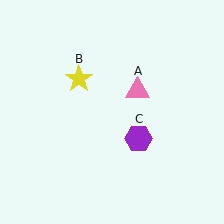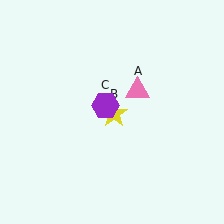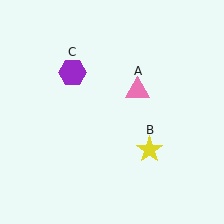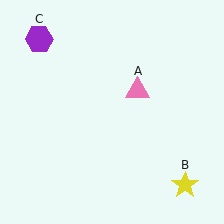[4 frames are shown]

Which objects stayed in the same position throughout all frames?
Pink triangle (object A) remained stationary.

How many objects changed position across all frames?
2 objects changed position: yellow star (object B), purple hexagon (object C).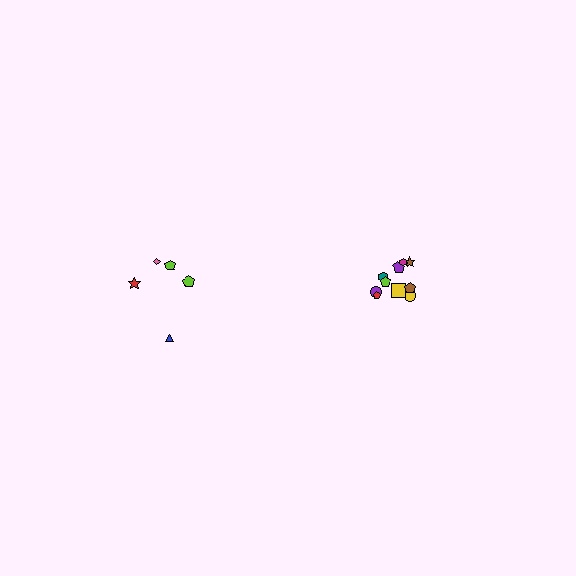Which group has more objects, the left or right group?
The right group.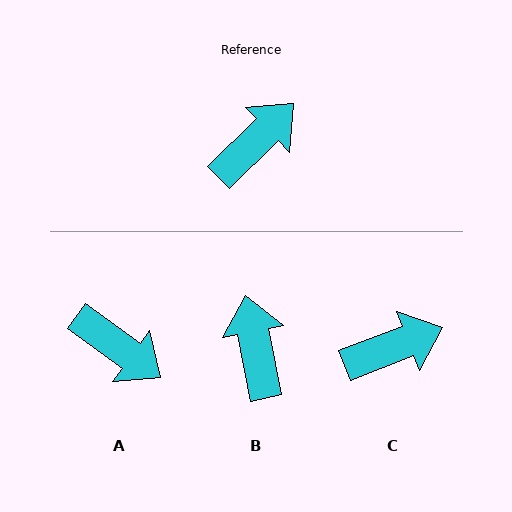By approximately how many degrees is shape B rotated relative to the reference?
Approximately 57 degrees counter-clockwise.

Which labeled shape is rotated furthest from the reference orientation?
A, about 81 degrees away.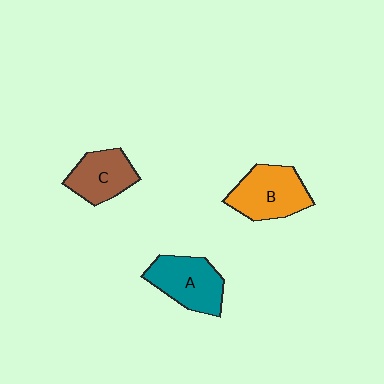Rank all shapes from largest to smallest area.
From largest to smallest: B (orange), A (teal), C (brown).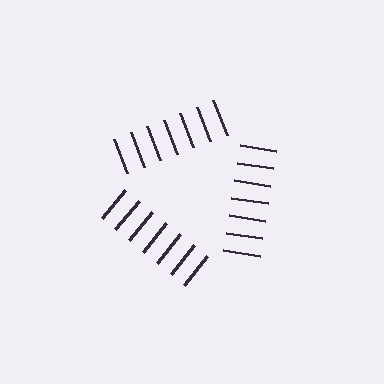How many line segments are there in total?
21 — 7 along each of the 3 edges.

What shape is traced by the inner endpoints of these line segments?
An illusory triangle — the line segments terminate on its edges but no continuous stroke is drawn.